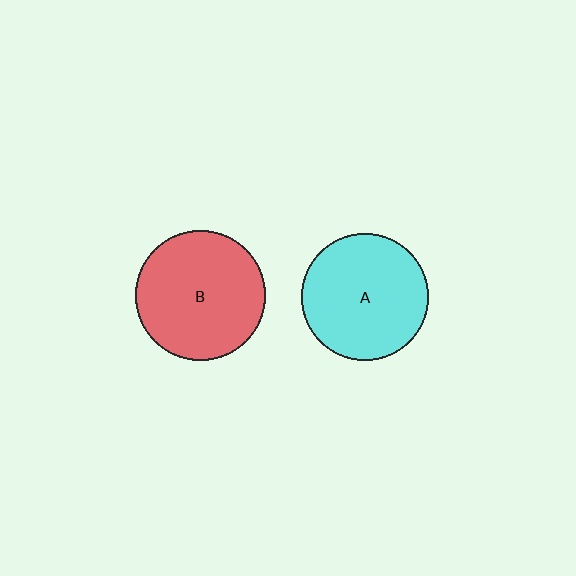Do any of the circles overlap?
No, none of the circles overlap.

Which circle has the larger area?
Circle B (red).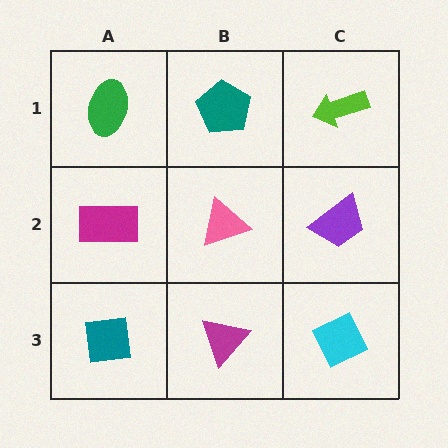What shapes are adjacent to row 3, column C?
A purple trapezoid (row 2, column C), a magenta triangle (row 3, column B).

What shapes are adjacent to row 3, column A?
A magenta rectangle (row 2, column A), a magenta triangle (row 3, column B).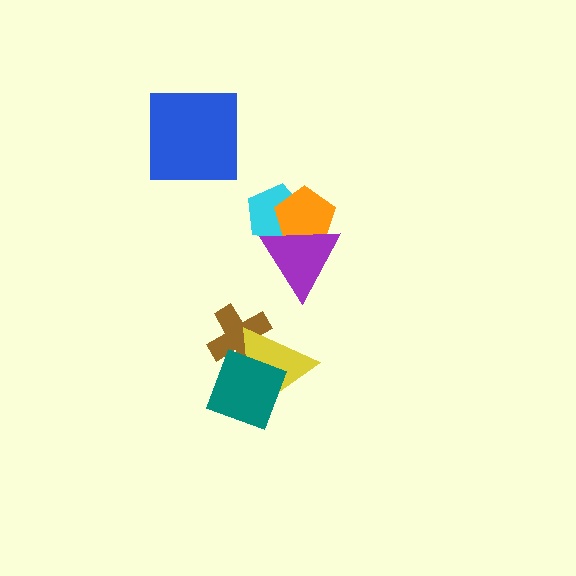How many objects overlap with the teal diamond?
2 objects overlap with the teal diamond.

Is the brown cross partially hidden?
Yes, it is partially covered by another shape.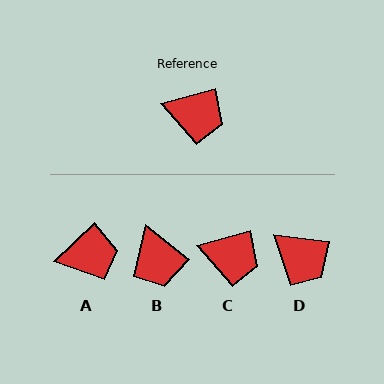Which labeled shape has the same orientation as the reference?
C.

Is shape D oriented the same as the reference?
No, it is off by about 23 degrees.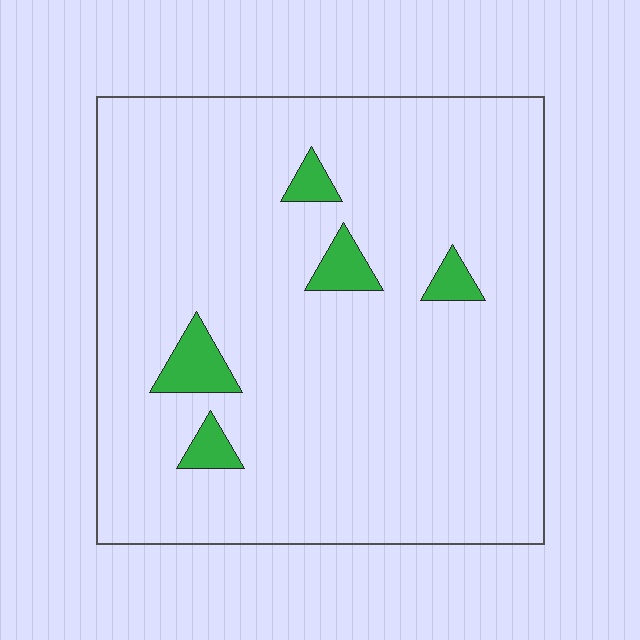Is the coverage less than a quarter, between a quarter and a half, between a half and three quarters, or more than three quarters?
Less than a quarter.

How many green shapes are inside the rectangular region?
5.